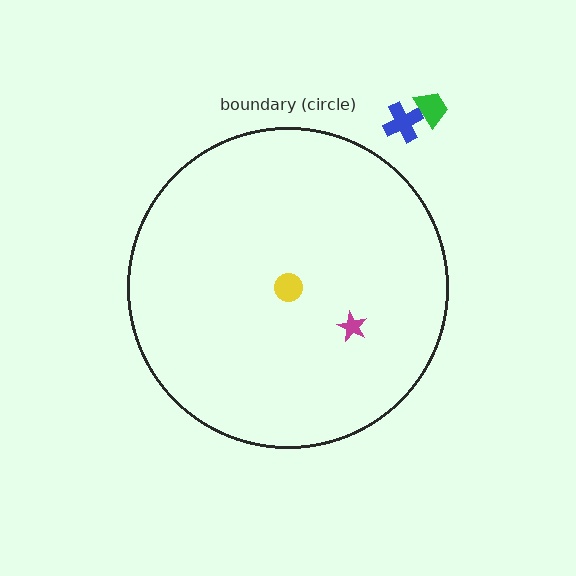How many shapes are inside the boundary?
2 inside, 2 outside.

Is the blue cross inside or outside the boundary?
Outside.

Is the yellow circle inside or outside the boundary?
Inside.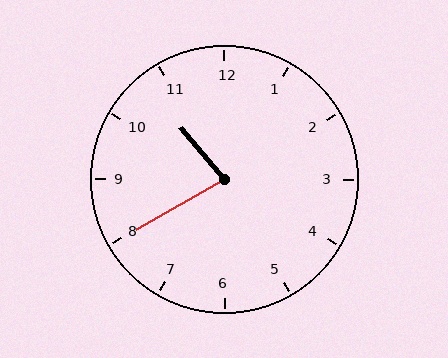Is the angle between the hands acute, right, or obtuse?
It is acute.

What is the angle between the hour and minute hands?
Approximately 80 degrees.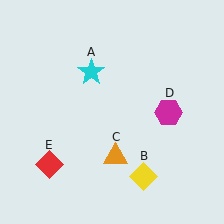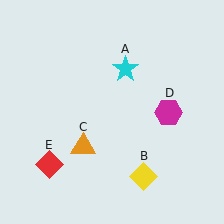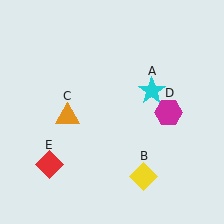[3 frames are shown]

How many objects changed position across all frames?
2 objects changed position: cyan star (object A), orange triangle (object C).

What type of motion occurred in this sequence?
The cyan star (object A), orange triangle (object C) rotated clockwise around the center of the scene.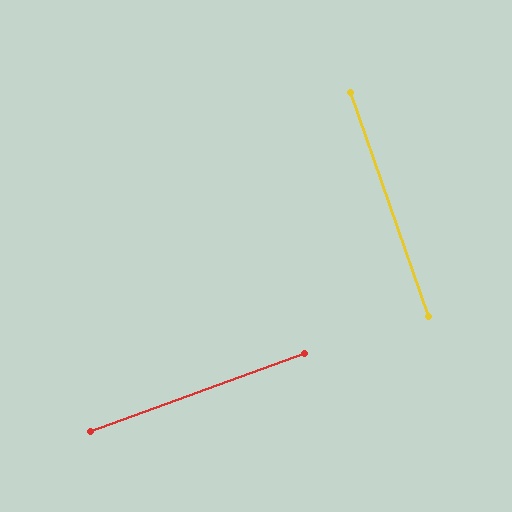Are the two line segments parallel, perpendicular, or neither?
Perpendicular — they meet at approximately 89°.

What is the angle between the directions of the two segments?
Approximately 89 degrees.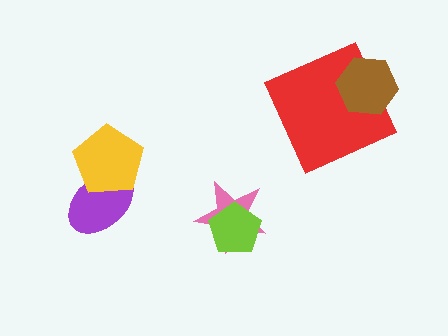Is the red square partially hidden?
Yes, it is partially covered by another shape.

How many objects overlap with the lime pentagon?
1 object overlaps with the lime pentagon.